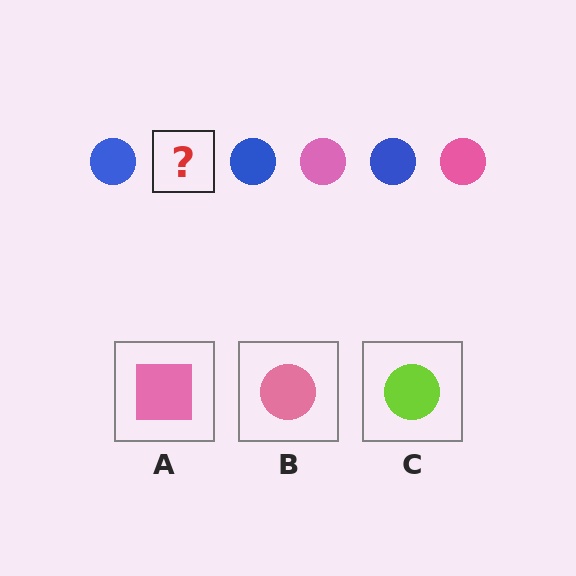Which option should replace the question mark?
Option B.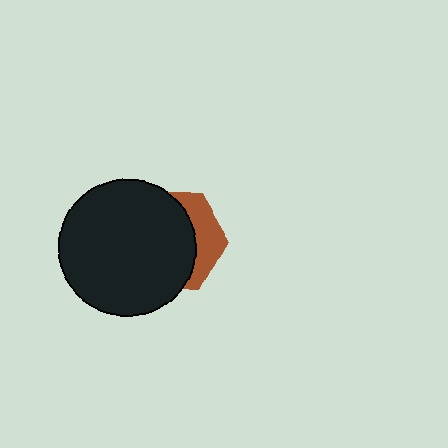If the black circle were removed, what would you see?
You would see the complete brown hexagon.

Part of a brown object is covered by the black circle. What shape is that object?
It is a hexagon.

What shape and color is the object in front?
The object in front is a black circle.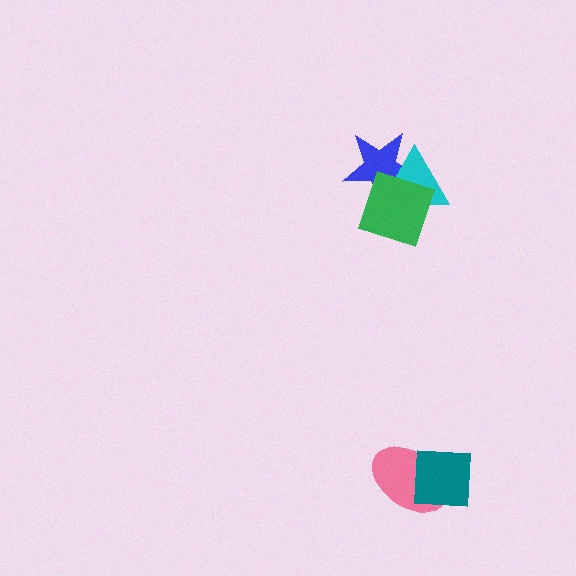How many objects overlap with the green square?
2 objects overlap with the green square.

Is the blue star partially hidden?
Yes, it is partially covered by another shape.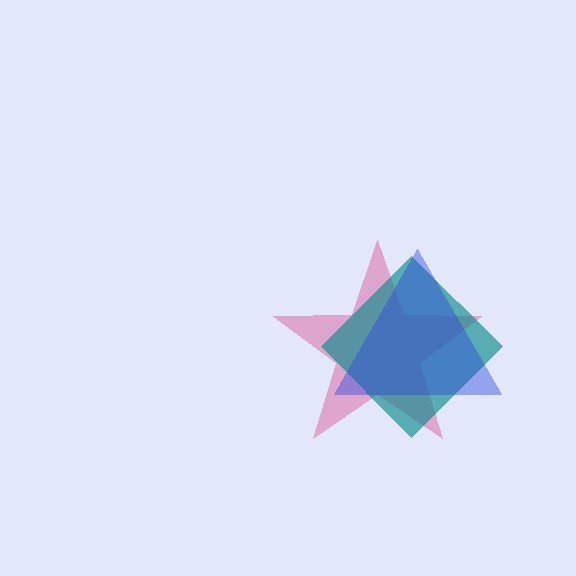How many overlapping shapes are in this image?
There are 3 overlapping shapes in the image.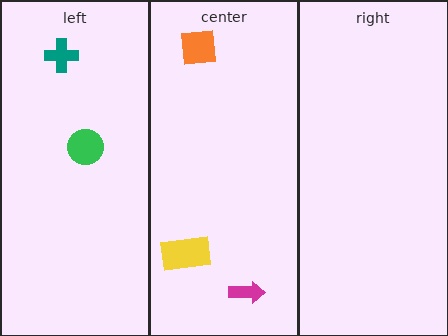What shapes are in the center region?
The orange square, the magenta arrow, the yellow rectangle.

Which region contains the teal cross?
The left region.